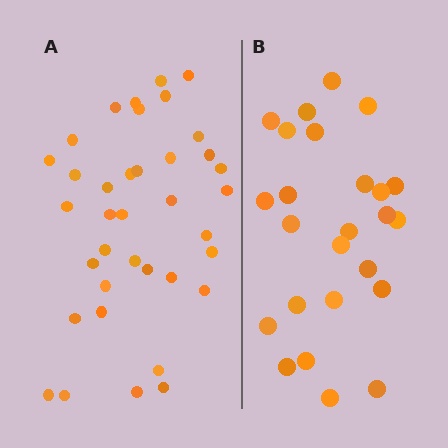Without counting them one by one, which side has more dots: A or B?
Region A (the left region) has more dots.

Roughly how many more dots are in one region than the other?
Region A has roughly 12 or so more dots than region B.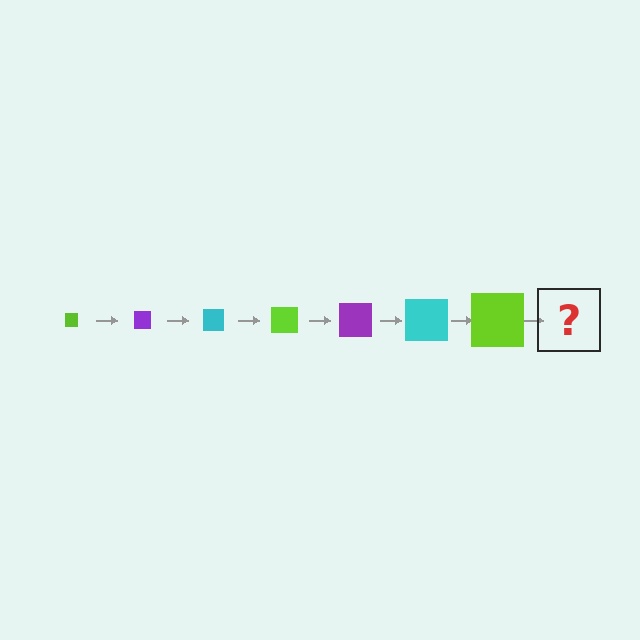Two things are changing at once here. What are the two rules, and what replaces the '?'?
The two rules are that the square grows larger each step and the color cycles through lime, purple, and cyan. The '?' should be a purple square, larger than the previous one.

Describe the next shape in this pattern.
It should be a purple square, larger than the previous one.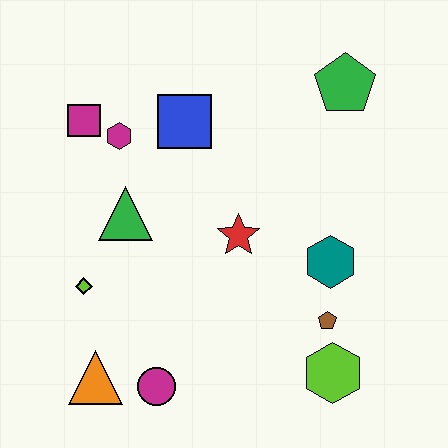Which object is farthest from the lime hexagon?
The magenta square is farthest from the lime hexagon.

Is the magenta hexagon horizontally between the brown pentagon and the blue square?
No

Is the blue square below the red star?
No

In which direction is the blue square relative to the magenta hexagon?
The blue square is to the right of the magenta hexagon.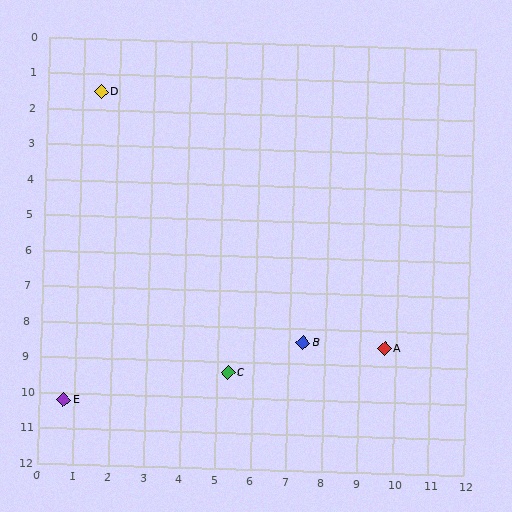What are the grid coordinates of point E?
Point E is at approximately (0.7, 10.2).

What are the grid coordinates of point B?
Point B is at approximately (7.4, 8.4).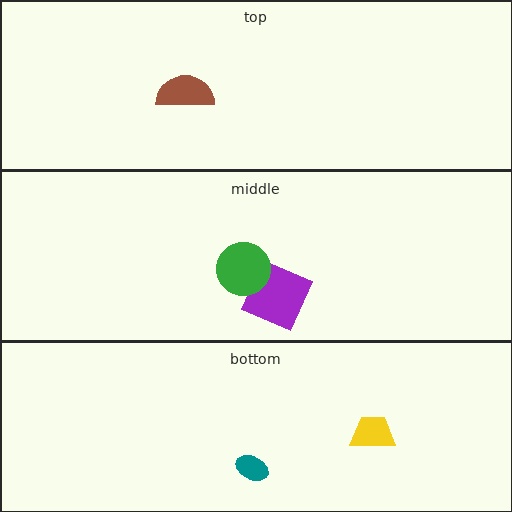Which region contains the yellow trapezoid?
The bottom region.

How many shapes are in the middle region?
2.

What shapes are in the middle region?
The purple square, the green circle.